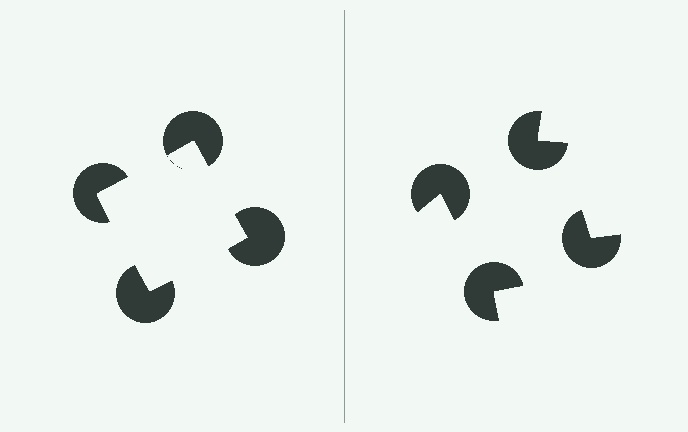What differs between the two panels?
The pac-man discs are positioned identically on both sides; only the wedge orientations differ. On the left they align to a square; on the right they are misaligned.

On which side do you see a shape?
An illusory square appears on the left side. On the right side the wedge cuts are rotated, so no coherent shape forms.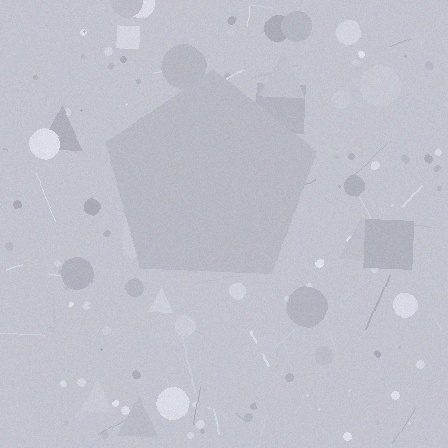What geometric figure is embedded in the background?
A pentagon is embedded in the background.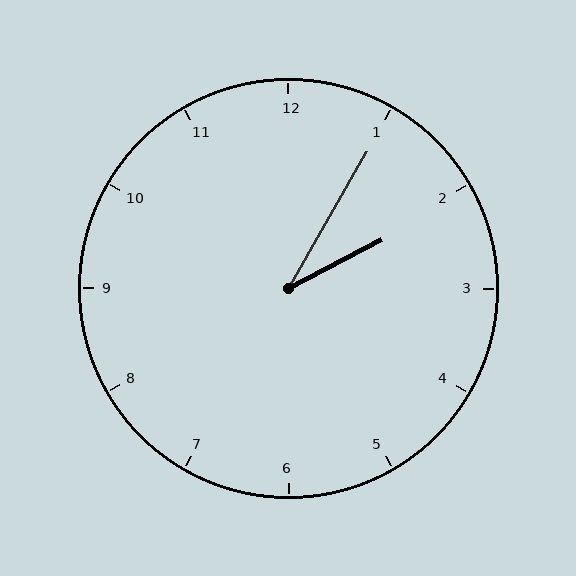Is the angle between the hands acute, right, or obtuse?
It is acute.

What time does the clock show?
2:05.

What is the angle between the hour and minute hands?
Approximately 32 degrees.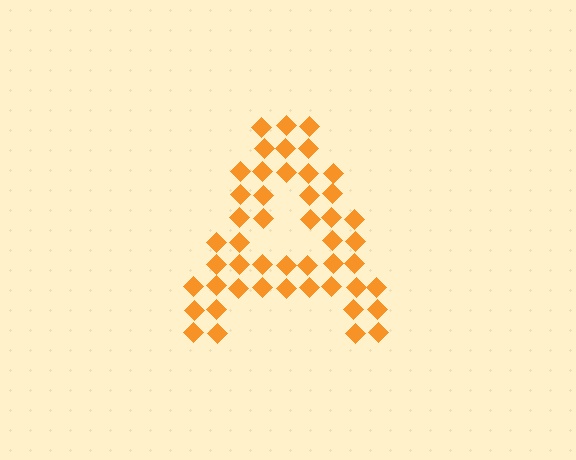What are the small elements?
The small elements are diamonds.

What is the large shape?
The large shape is the letter A.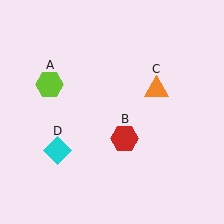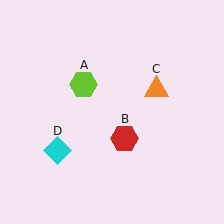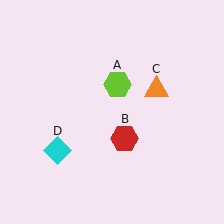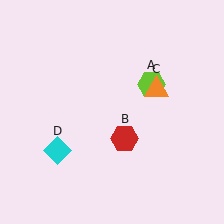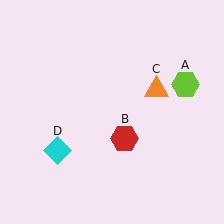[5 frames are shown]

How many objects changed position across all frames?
1 object changed position: lime hexagon (object A).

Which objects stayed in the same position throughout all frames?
Red hexagon (object B) and orange triangle (object C) and cyan diamond (object D) remained stationary.